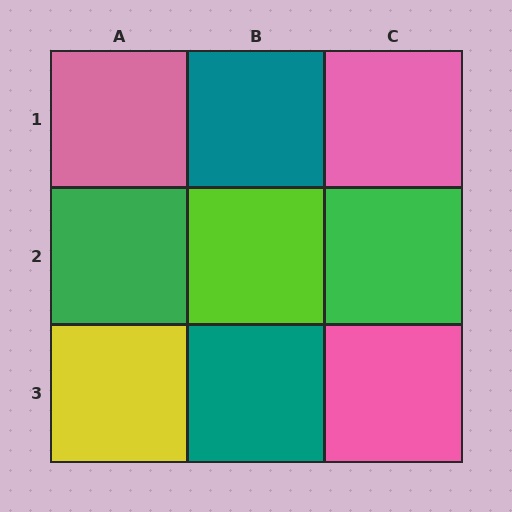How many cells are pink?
3 cells are pink.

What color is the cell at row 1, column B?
Teal.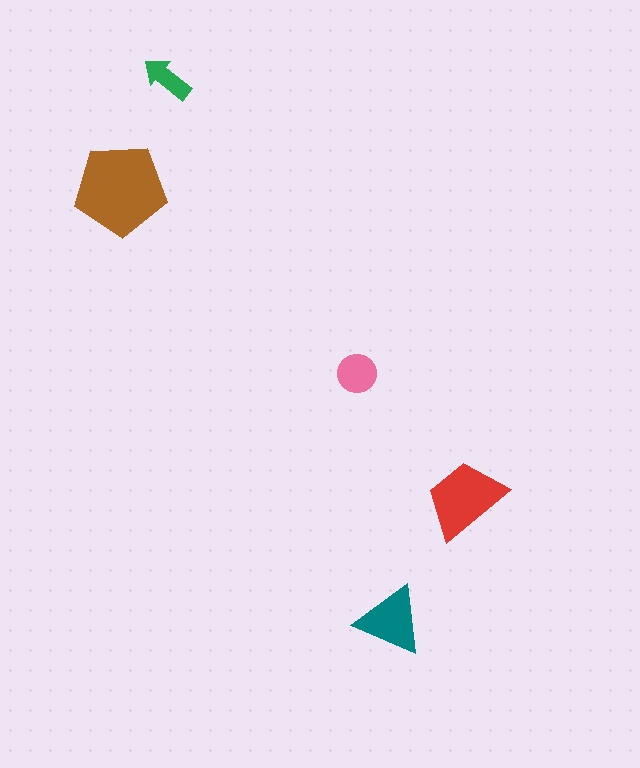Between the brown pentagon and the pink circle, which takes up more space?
The brown pentagon.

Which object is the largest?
The brown pentagon.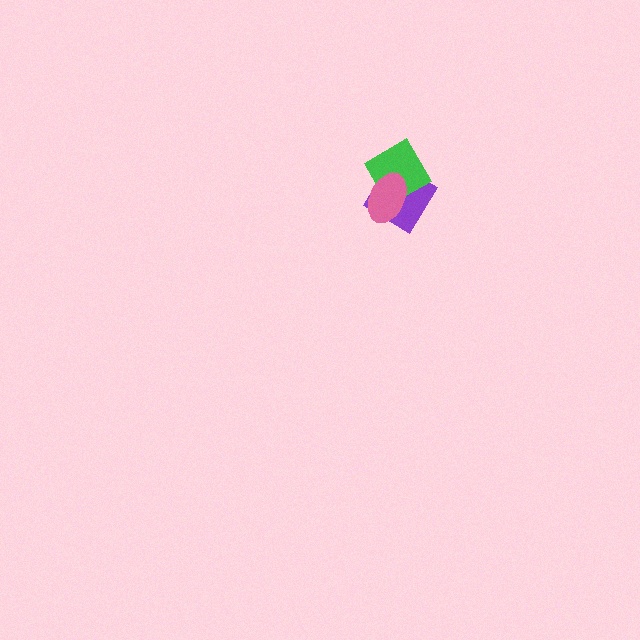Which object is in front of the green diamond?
The pink ellipse is in front of the green diamond.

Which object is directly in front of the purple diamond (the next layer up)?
The green diamond is directly in front of the purple diamond.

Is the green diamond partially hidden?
Yes, it is partially covered by another shape.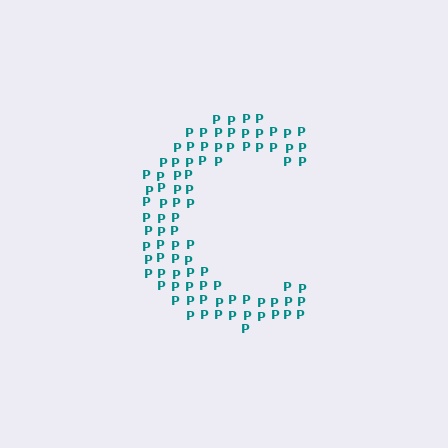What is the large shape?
The large shape is the letter C.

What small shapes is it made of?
It is made of small letter P's.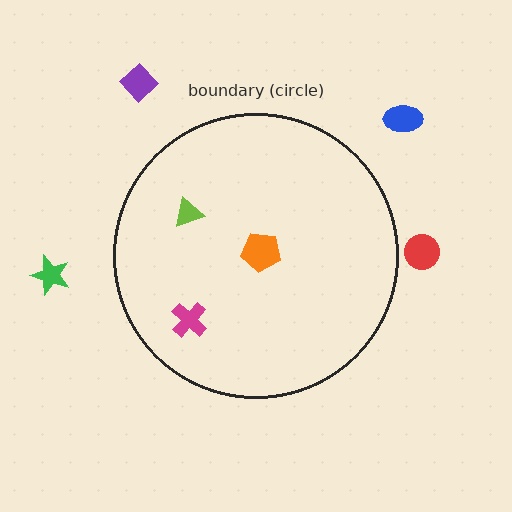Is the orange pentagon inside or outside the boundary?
Inside.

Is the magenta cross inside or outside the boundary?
Inside.